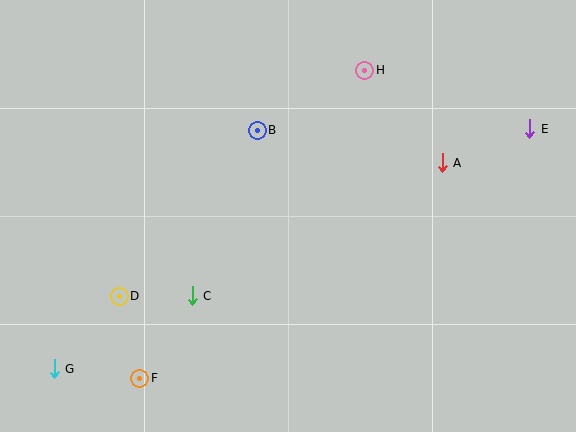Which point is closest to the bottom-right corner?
Point A is closest to the bottom-right corner.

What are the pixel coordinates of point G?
Point G is at (54, 369).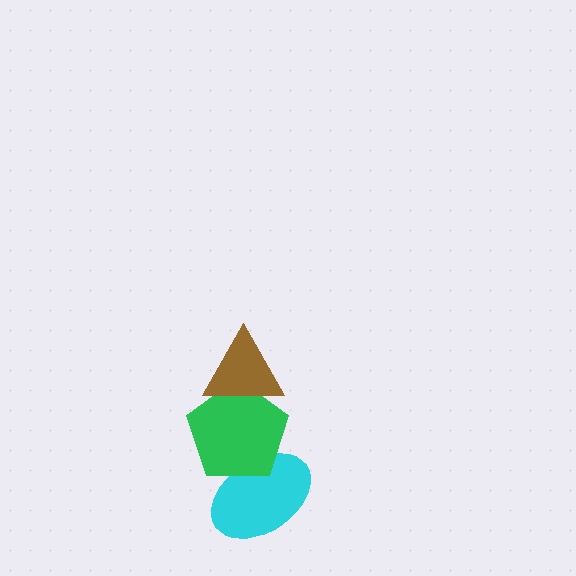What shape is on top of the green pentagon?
The brown triangle is on top of the green pentagon.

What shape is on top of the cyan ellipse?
The green pentagon is on top of the cyan ellipse.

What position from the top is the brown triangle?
The brown triangle is 1st from the top.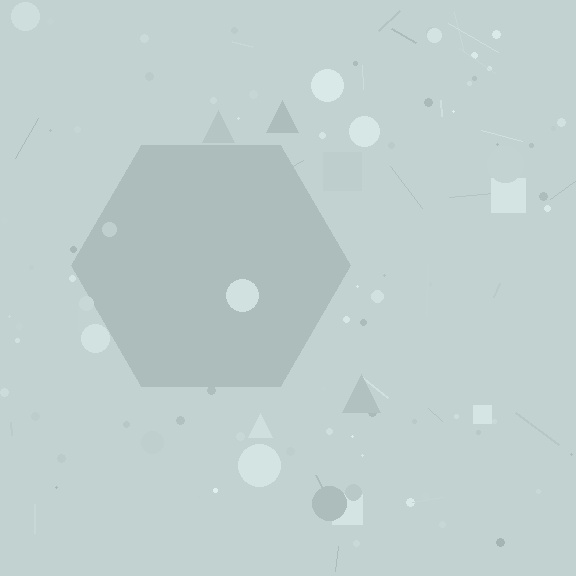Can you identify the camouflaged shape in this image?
The camouflaged shape is a hexagon.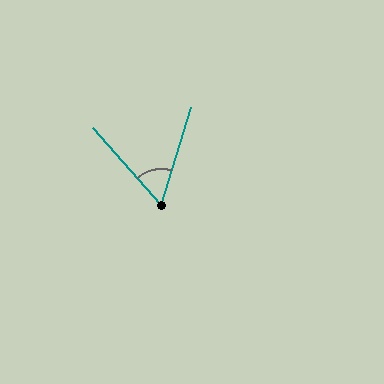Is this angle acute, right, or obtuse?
It is acute.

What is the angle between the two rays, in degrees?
Approximately 59 degrees.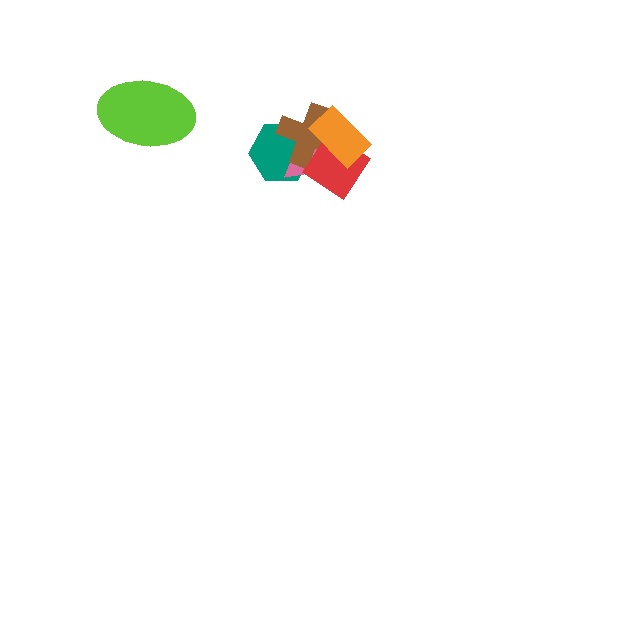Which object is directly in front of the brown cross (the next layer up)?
The red diamond is directly in front of the brown cross.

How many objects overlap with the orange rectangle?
3 objects overlap with the orange rectangle.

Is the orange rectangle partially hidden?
No, no other shape covers it.